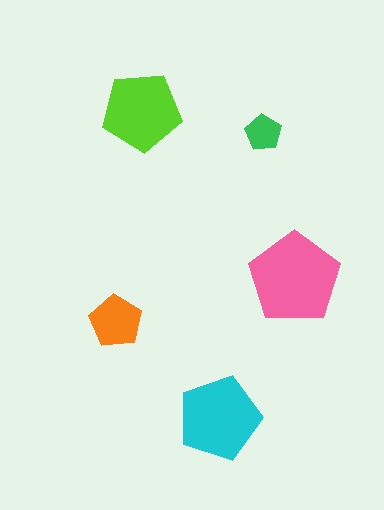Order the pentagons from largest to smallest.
the pink one, the cyan one, the lime one, the orange one, the green one.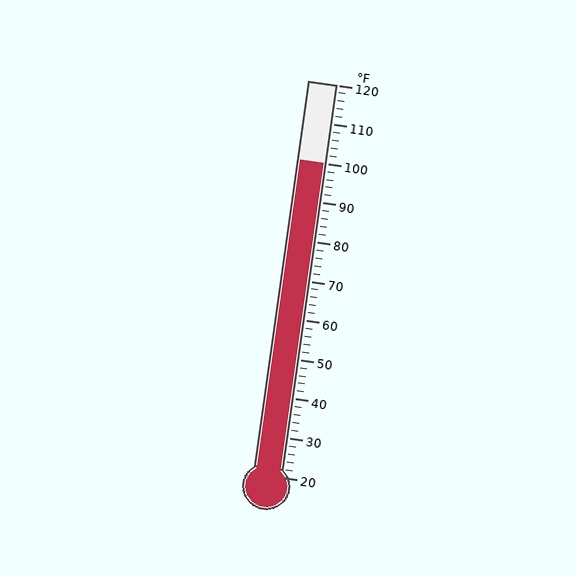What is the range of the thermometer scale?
The thermometer scale ranges from 20°F to 120°F.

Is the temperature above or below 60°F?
The temperature is above 60°F.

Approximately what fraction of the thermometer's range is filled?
The thermometer is filled to approximately 80% of its range.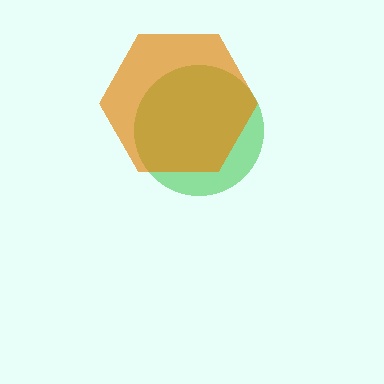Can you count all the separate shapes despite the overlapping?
Yes, there are 2 separate shapes.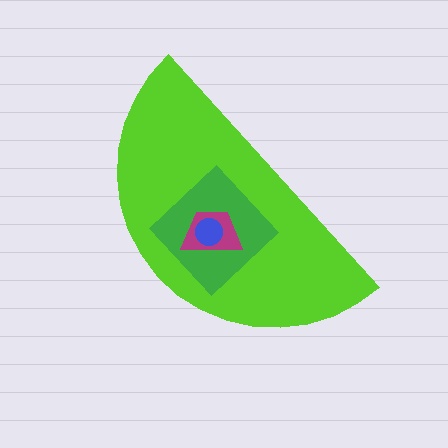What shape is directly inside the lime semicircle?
The green diamond.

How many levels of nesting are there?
4.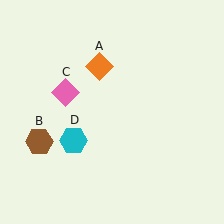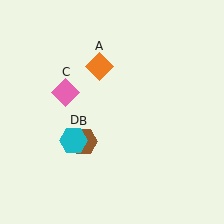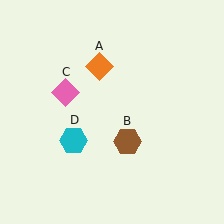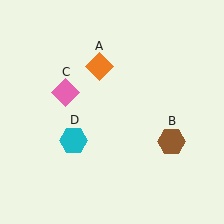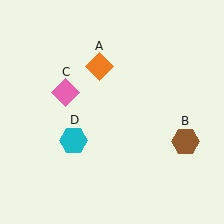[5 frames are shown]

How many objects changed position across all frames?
1 object changed position: brown hexagon (object B).